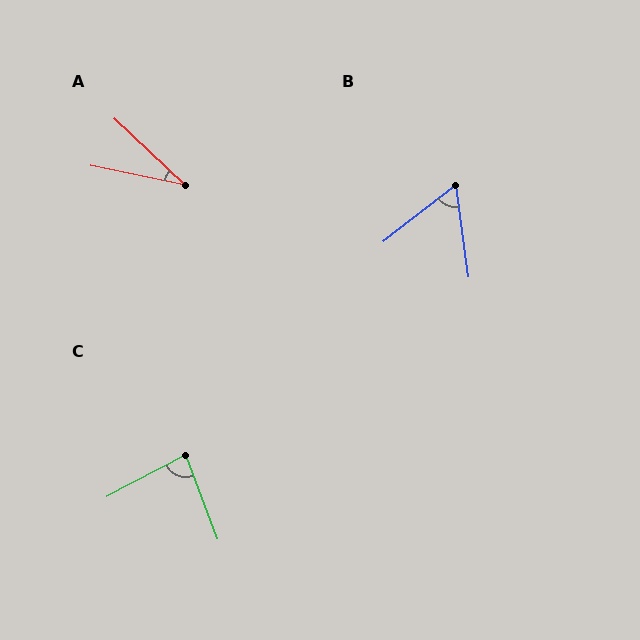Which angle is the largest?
C, at approximately 83 degrees.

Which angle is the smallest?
A, at approximately 32 degrees.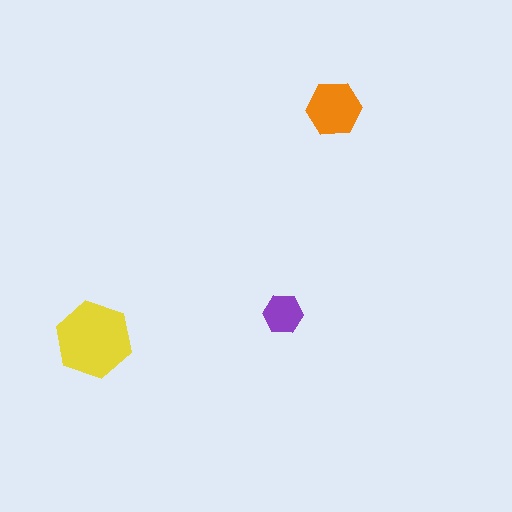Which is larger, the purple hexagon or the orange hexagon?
The orange one.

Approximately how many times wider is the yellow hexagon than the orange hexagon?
About 1.5 times wider.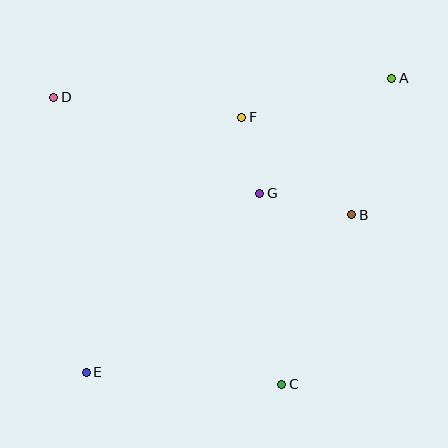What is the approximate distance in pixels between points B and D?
The distance between B and D is approximately 321 pixels.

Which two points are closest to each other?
Points F and G are closest to each other.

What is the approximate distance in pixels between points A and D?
The distance between A and D is approximately 338 pixels.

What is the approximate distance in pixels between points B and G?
The distance between B and G is approximately 95 pixels.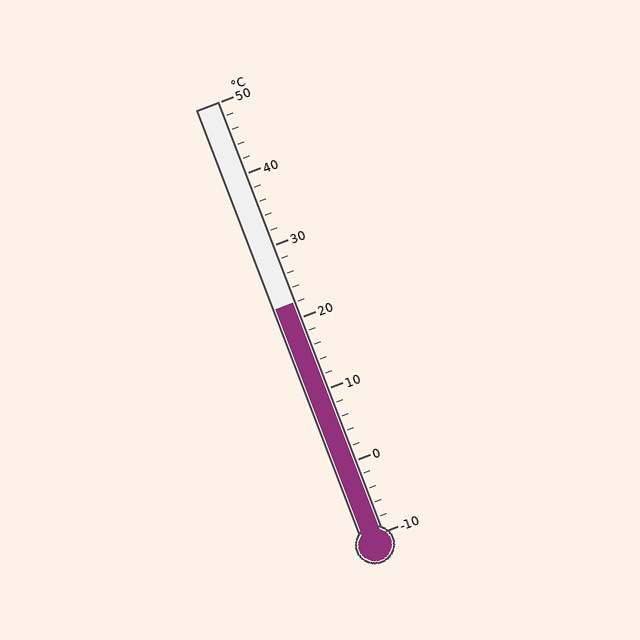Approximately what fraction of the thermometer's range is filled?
The thermometer is filled to approximately 55% of its range.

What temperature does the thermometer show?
The thermometer shows approximately 22°C.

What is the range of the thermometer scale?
The thermometer scale ranges from -10°C to 50°C.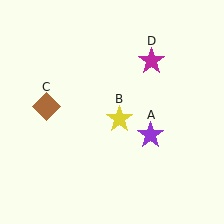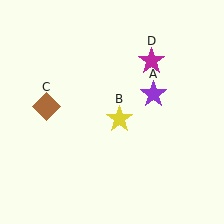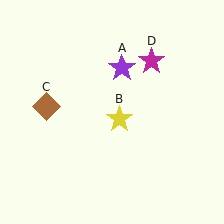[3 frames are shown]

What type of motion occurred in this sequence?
The purple star (object A) rotated counterclockwise around the center of the scene.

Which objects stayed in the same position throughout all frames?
Yellow star (object B) and brown diamond (object C) and magenta star (object D) remained stationary.